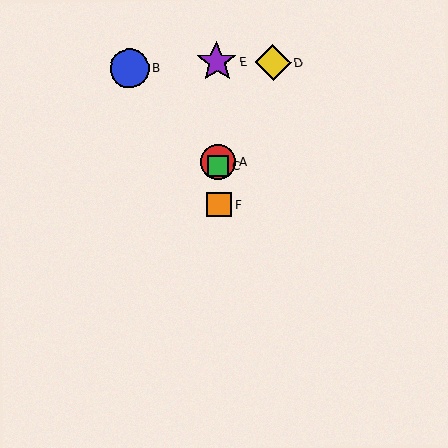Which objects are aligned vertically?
Objects A, C, E, F are aligned vertically.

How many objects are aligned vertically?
4 objects (A, C, E, F) are aligned vertically.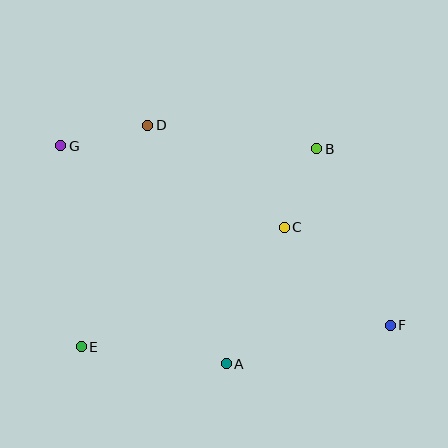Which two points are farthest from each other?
Points F and G are farthest from each other.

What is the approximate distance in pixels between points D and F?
The distance between D and F is approximately 314 pixels.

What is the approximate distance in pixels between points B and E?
The distance between B and E is approximately 307 pixels.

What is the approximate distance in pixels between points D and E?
The distance between D and E is approximately 231 pixels.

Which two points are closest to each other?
Points B and C are closest to each other.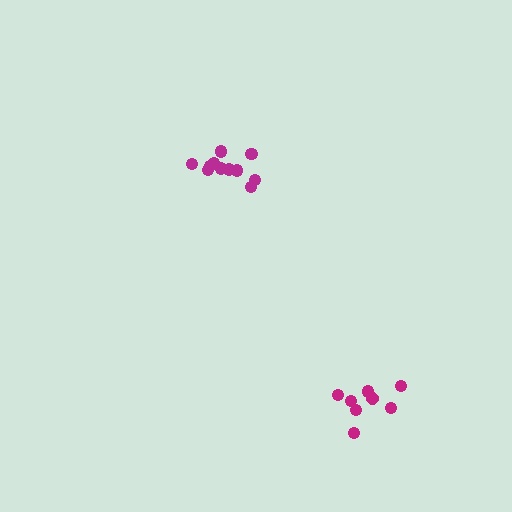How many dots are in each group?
Group 1: 11 dots, Group 2: 9 dots (20 total).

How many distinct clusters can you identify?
There are 2 distinct clusters.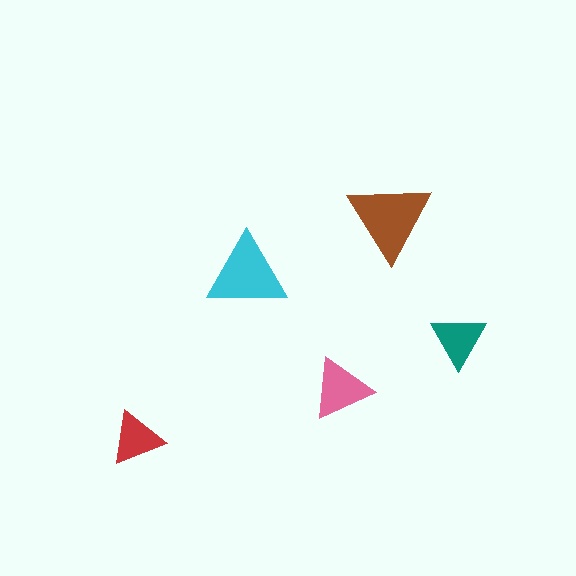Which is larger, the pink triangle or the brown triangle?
The brown one.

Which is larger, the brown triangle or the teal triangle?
The brown one.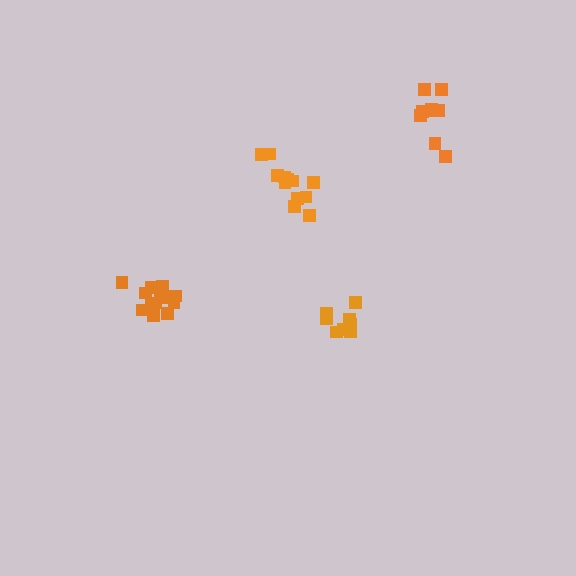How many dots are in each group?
Group 1: 8 dots, Group 2: 13 dots, Group 3: 12 dots, Group 4: 9 dots (42 total).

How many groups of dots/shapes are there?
There are 4 groups.